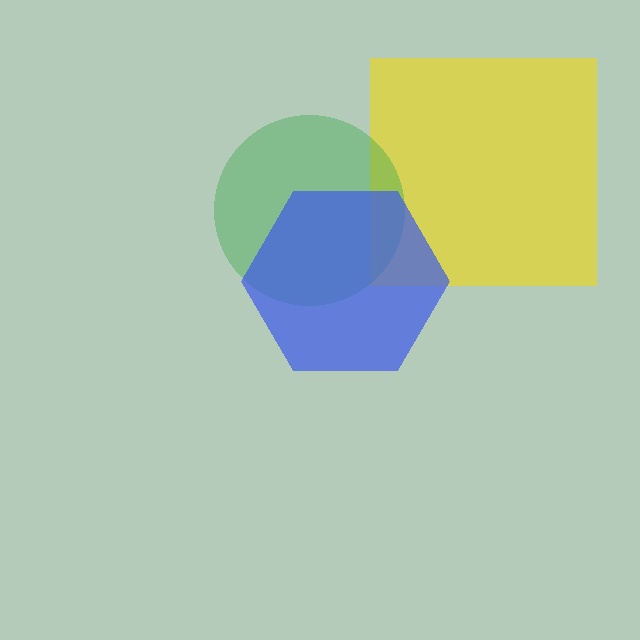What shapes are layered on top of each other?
The layered shapes are: a yellow square, a green circle, a blue hexagon.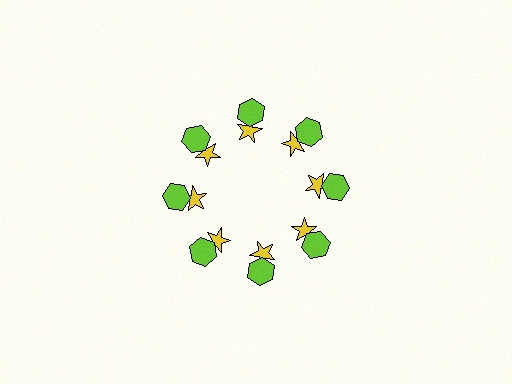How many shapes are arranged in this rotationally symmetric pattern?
There are 16 shapes, arranged in 8 groups of 2.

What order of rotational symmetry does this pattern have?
This pattern has 8-fold rotational symmetry.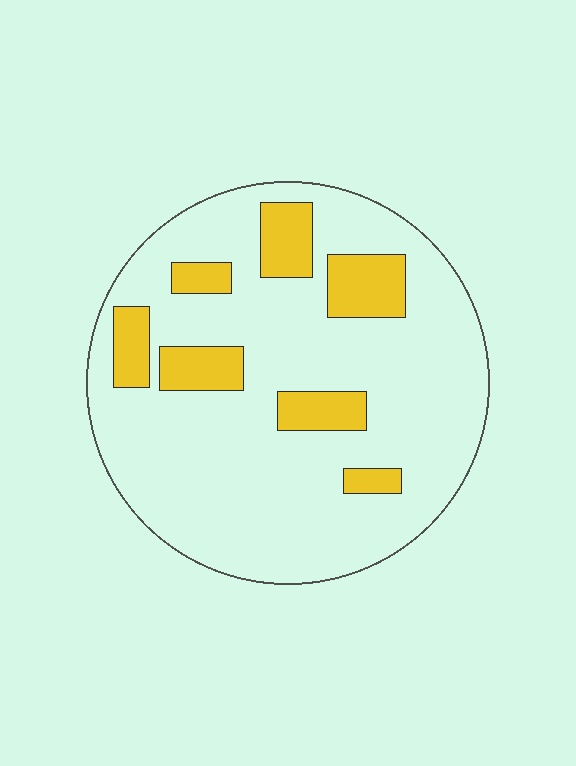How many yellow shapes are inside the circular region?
7.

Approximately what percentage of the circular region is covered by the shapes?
Approximately 20%.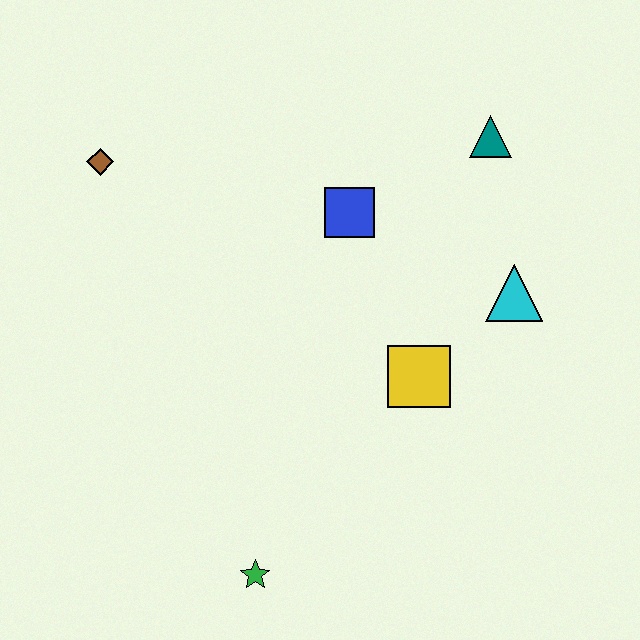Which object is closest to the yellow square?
The cyan triangle is closest to the yellow square.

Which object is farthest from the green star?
The teal triangle is farthest from the green star.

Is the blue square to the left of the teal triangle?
Yes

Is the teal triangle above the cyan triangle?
Yes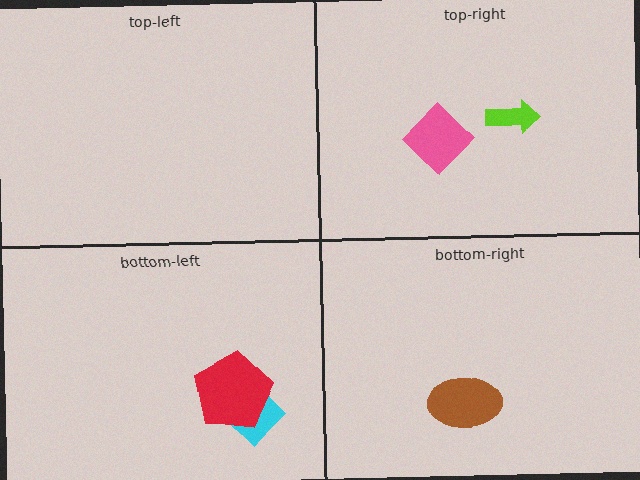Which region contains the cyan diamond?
The bottom-left region.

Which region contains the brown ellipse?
The bottom-right region.